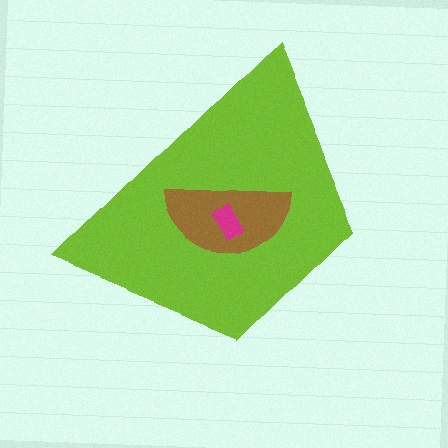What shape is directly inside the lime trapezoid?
The brown semicircle.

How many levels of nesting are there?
3.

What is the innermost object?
The magenta rectangle.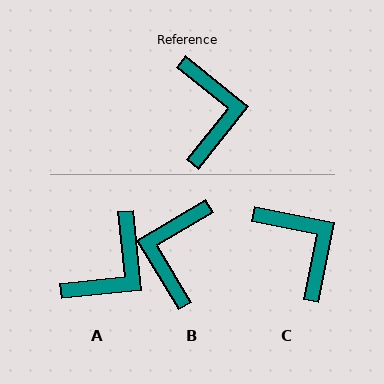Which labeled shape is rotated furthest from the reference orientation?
B, about 160 degrees away.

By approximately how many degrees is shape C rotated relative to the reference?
Approximately 27 degrees counter-clockwise.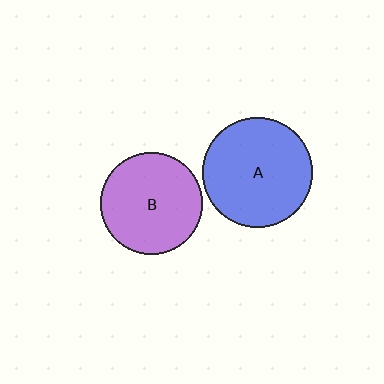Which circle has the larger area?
Circle A (blue).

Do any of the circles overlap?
No, none of the circles overlap.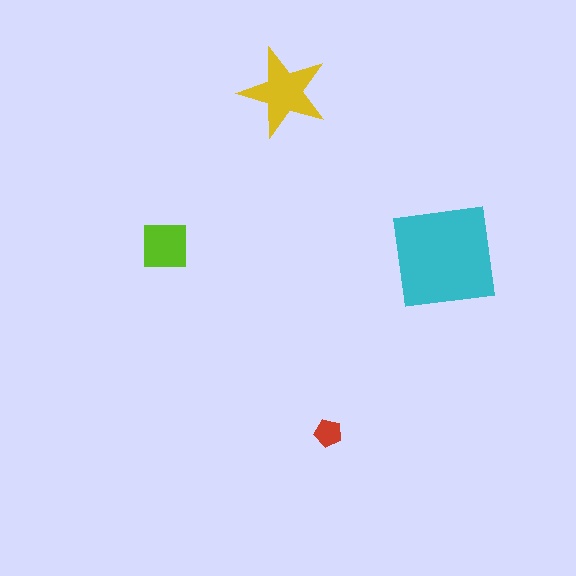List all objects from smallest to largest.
The red pentagon, the lime square, the yellow star, the cyan square.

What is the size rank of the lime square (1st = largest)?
3rd.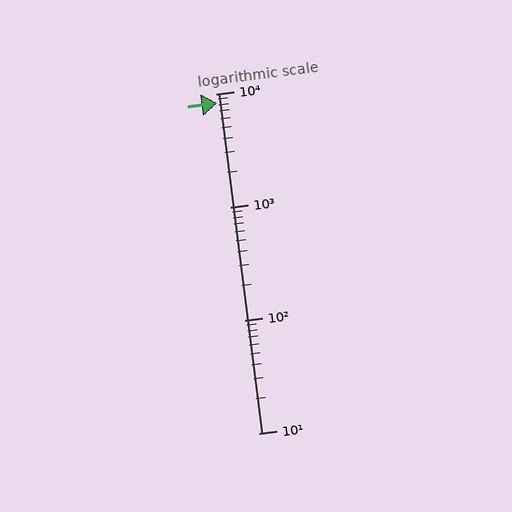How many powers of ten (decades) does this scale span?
The scale spans 3 decades, from 10 to 10000.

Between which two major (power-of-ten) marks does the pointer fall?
The pointer is between 1000 and 10000.